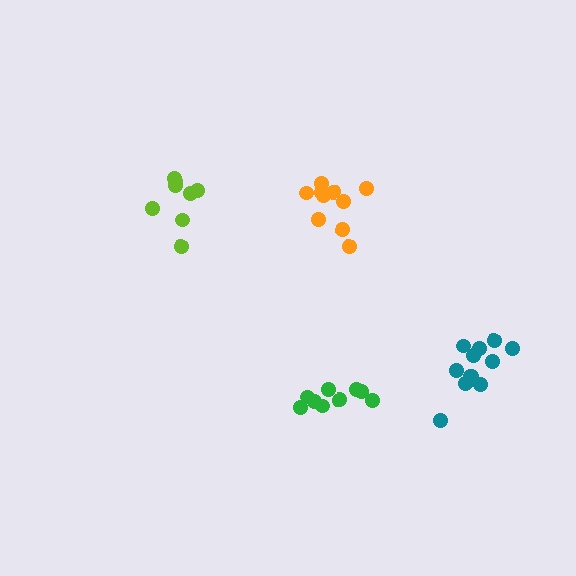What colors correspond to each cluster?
The clusters are colored: green, lime, teal, orange.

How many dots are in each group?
Group 1: 9 dots, Group 2: 8 dots, Group 3: 13 dots, Group 4: 10 dots (40 total).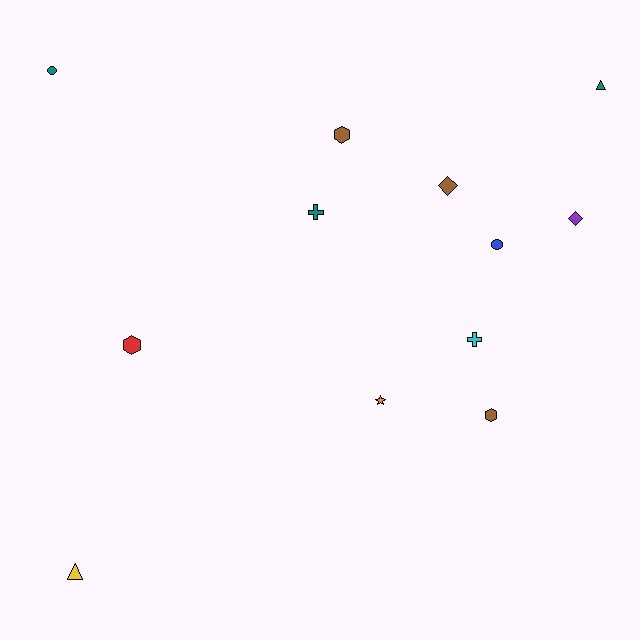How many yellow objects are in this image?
There is 1 yellow object.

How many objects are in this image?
There are 12 objects.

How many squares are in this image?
There are no squares.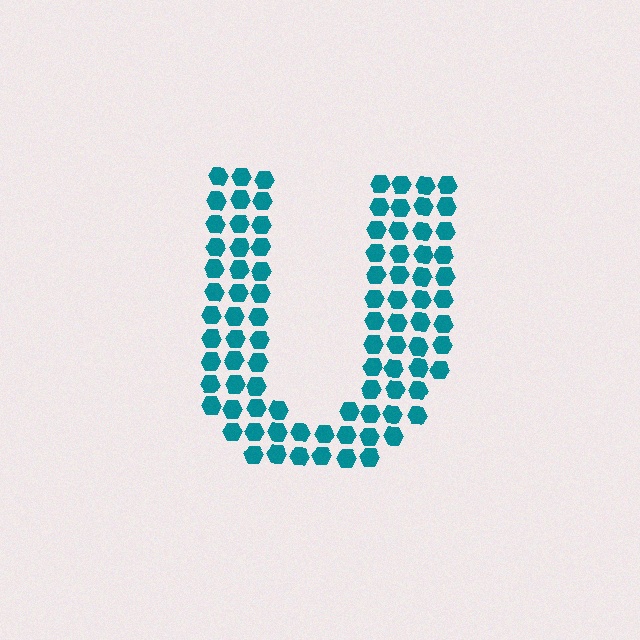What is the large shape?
The large shape is the letter U.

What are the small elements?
The small elements are hexagons.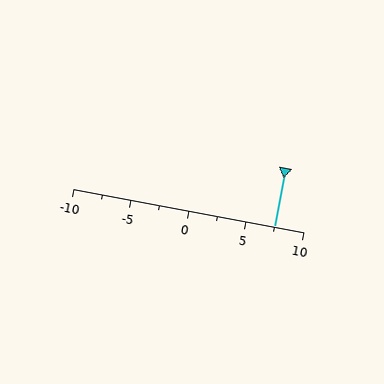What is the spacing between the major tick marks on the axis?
The major ticks are spaced 5 apart.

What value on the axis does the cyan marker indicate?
The marker indicates approximately 7.5.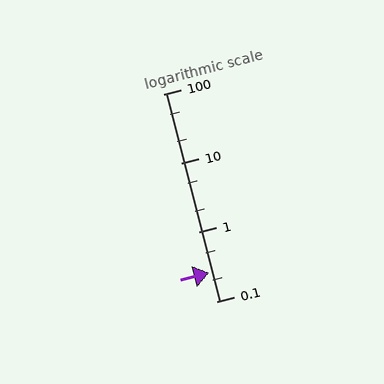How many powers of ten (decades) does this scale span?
The scale spans 3 decades, from 0.1 to 100.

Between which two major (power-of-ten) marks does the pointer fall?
The pointer is between 0.1 and 1.